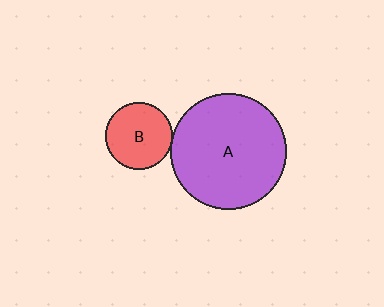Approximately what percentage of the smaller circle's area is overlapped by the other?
Approximately 5%.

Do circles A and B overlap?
Yes.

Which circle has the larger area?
Circle A (purple).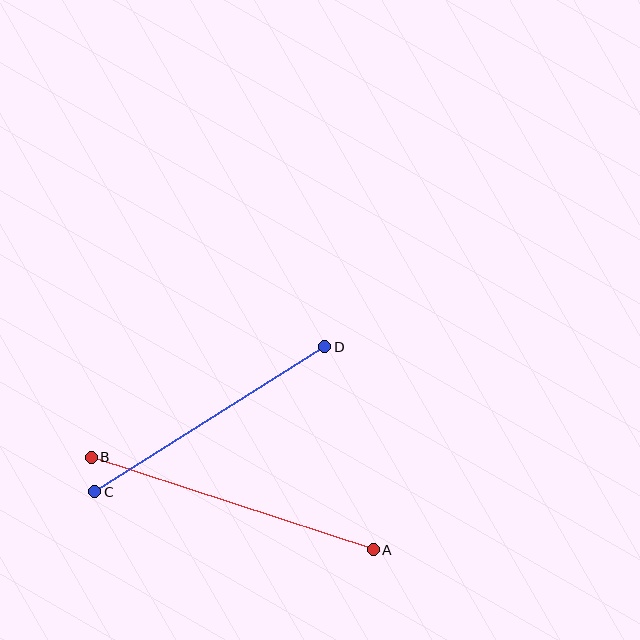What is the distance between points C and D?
The distance is approximately 271 pixels.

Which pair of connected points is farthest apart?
Points A and B are farthest apart.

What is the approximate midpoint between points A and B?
The midpoint is at approximately (232, 504) pixels.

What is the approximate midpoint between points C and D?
The midpoint is at approximately (210, 419) pixels.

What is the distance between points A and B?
The distance is approximately 297 pixels.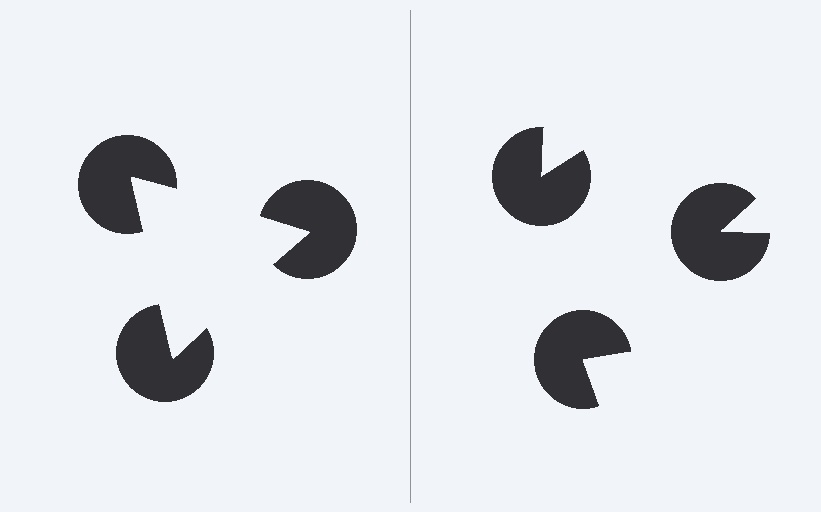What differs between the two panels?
The pac-man discs are positioned identically on both sides; only the wedge orientations differ. On the left they align to a triangle; on the right they are misaligned.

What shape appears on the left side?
An illusory triangle.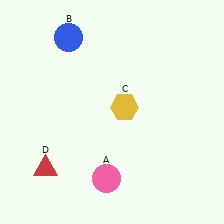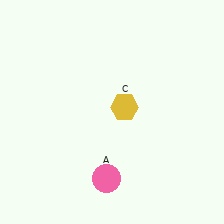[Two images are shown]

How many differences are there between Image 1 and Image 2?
There are 2 differences between the two images.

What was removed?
The blue circle (B), the red triangle (D) were removed in Image 2.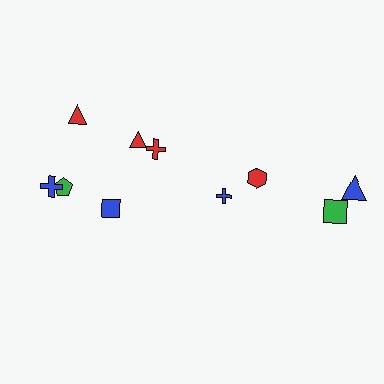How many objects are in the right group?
There are 4 objects.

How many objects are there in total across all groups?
There are 10 objects.